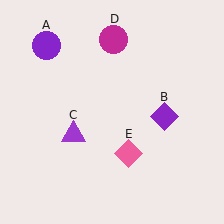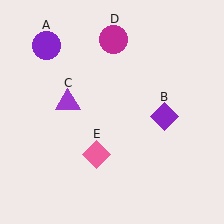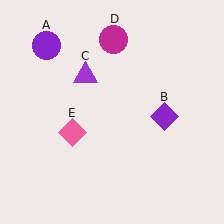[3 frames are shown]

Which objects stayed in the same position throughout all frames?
Purple circle (object A) and purple diamond (object B) and magenta circle (object D) remained stationary.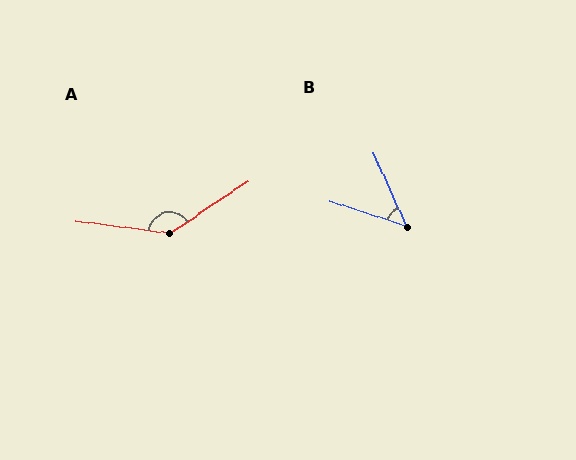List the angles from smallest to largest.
B (47°), A (139°).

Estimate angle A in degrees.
Approximately 139 degrees.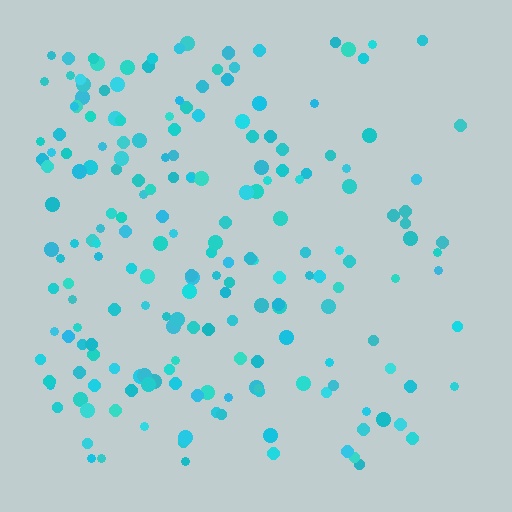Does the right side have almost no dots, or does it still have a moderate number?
Still a moderate number, just noticeably fewer than the left.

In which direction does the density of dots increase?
From right to left, with the left side densest.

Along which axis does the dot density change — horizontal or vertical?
Horizontal.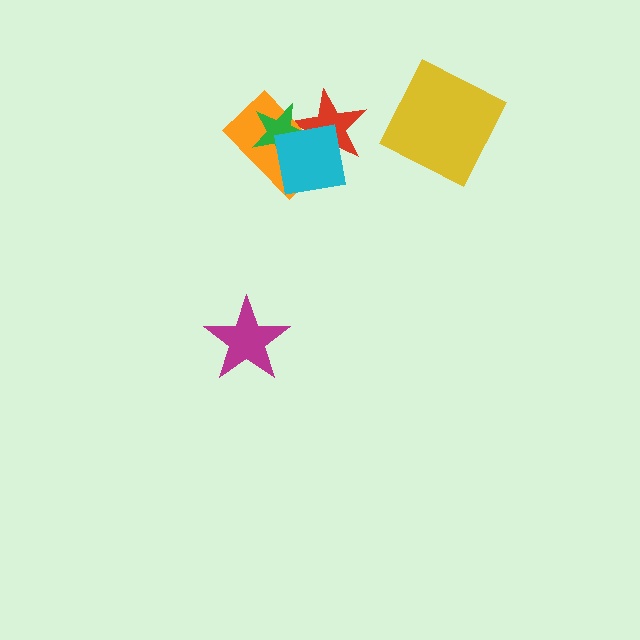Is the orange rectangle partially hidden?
Yes, it is partially covered by another shape.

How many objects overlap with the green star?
3 objects overlap with the green star.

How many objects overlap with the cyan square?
3 objects overlap with the cyan square.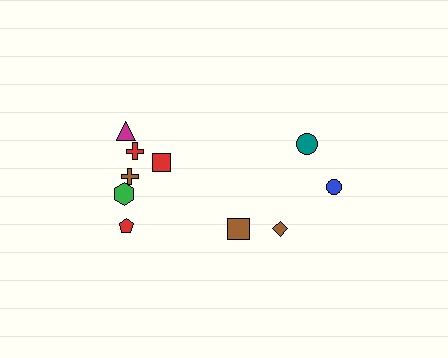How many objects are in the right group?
There are 4 objects.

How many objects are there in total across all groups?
There are 10 objects.